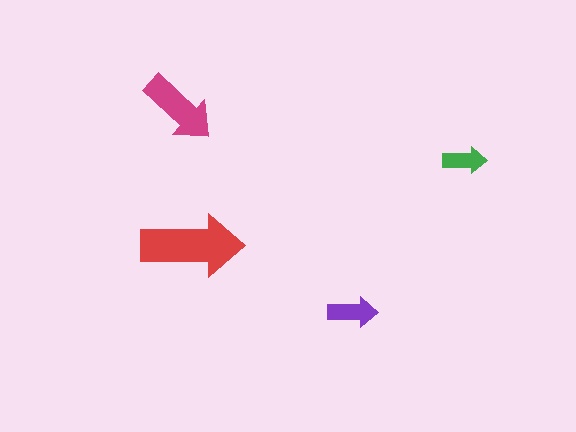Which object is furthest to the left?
The magenta arrow is leftmost.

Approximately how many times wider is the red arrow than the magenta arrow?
About 1.5 times wider.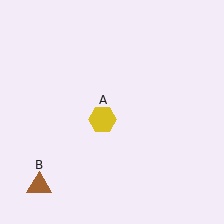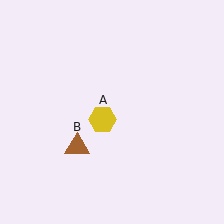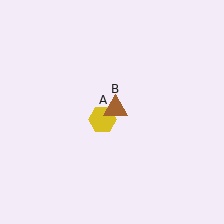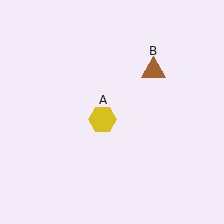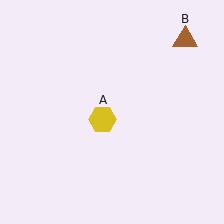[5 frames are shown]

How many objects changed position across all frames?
1 object changed position: brown triangle (object B).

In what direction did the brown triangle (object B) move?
The brown triangle (object B) moved up and to the right.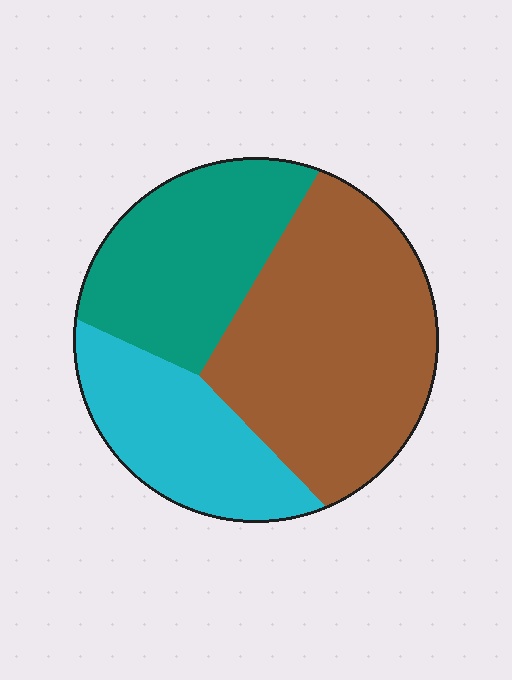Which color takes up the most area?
Brown, at roughly 45%.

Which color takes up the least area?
Cyan, at roughly 25%.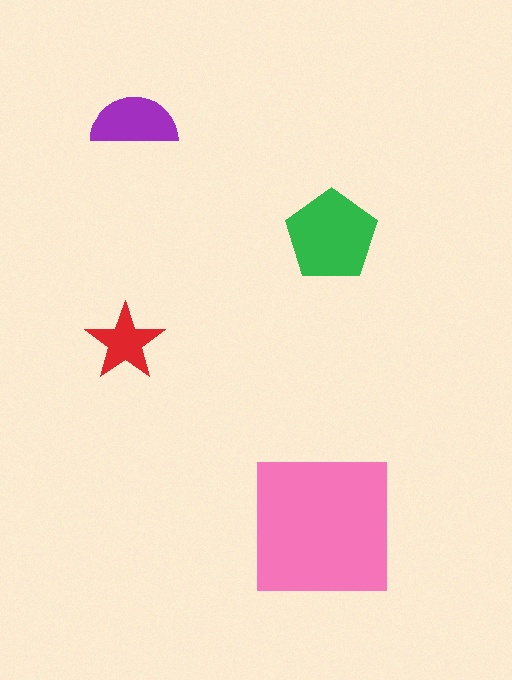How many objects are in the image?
There are 4 objects in the image.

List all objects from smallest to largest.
The red star, the purple semicircle, the green pentagon, the pink square.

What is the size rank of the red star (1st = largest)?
4th.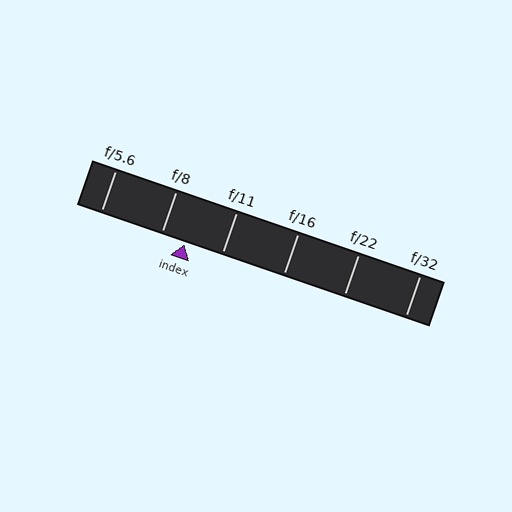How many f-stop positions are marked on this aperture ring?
There are 6 f-stop positions marked.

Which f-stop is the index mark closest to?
The index mark is closest to f/8.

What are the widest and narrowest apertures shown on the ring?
The widest aperture shown is f/5.6 and the narrowest is f/32.